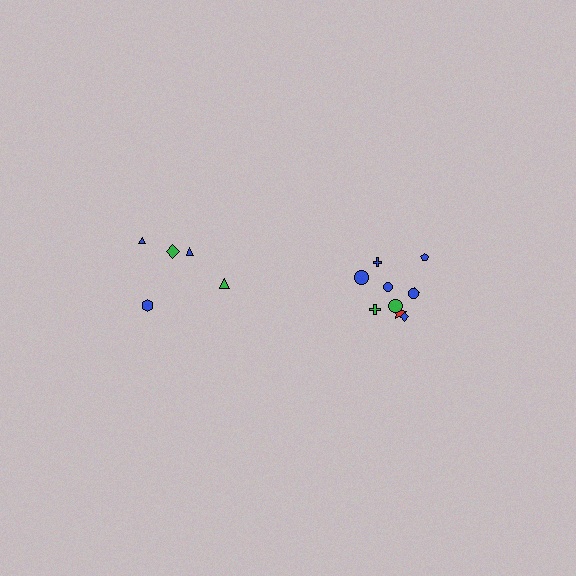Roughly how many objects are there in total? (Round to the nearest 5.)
Roughly 15 objects in total.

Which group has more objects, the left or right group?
The right group.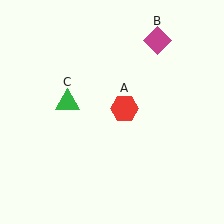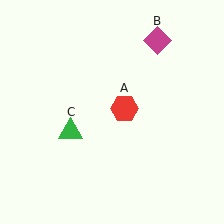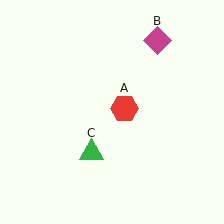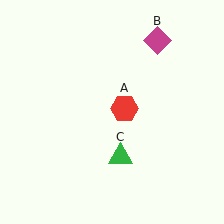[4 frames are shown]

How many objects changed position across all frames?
1 object changed position: green triangle (object C).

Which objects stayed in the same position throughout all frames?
Red hexagon (object A) and magenta diamond (object B) remained stationary.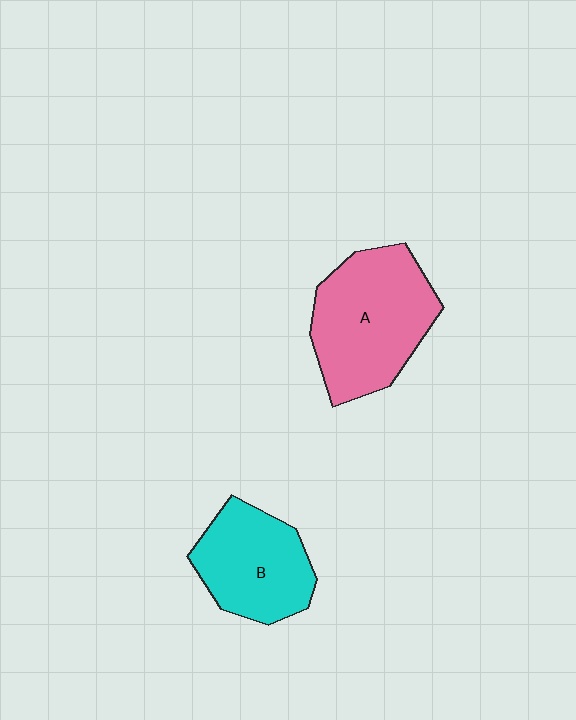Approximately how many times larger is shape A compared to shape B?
Approximately 1.3 times.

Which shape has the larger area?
Shape A (pink).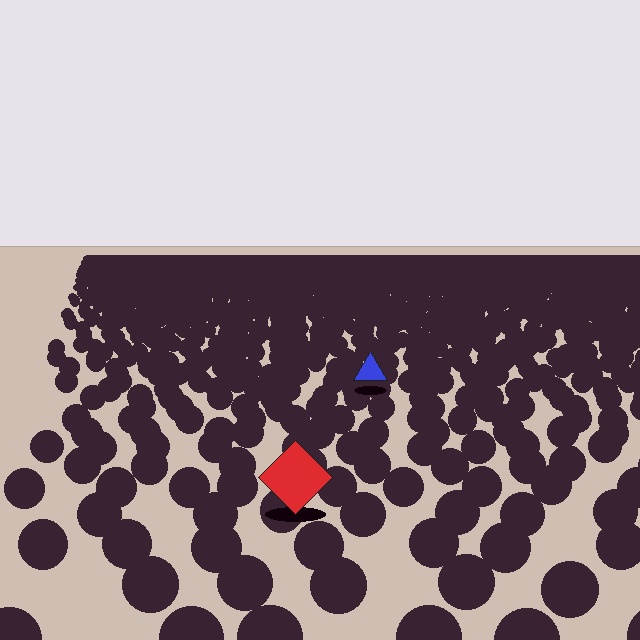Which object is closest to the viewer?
The red diamond is closest. The texture marks near it are larger and more spread out.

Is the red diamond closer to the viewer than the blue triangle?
Yes. The red diamond is closer — you can tell from the texture gradient: the ground texture is coarser near it.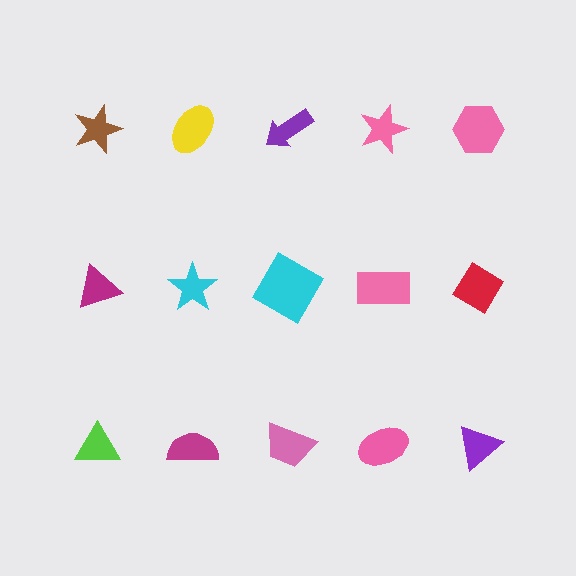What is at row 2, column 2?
A cyan star.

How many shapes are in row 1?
5 shapes.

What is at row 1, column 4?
A pink star.